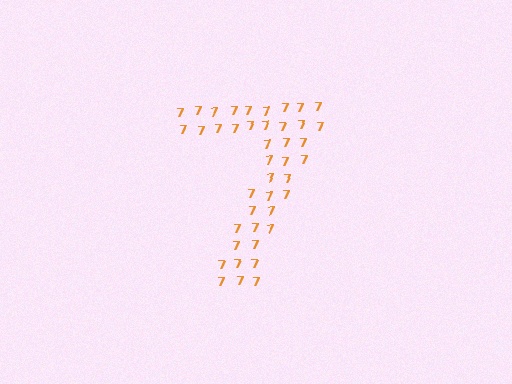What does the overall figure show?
The overall figure shows the digit 7.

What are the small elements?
The small elements are digit 7's.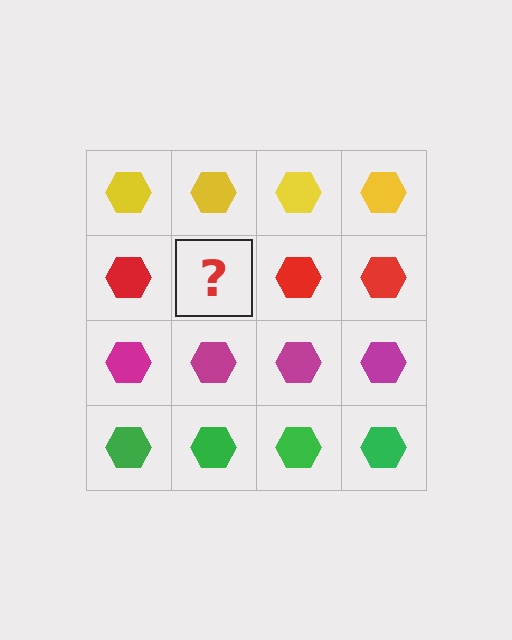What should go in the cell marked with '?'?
The missing cell should contain a red hexagon.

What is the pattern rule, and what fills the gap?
The rule is that each row has a consistent color. The gap should be filled with a red hexagon.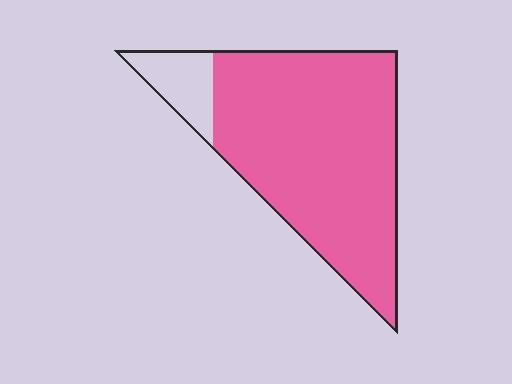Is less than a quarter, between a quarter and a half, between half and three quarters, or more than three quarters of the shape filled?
More than three quarters.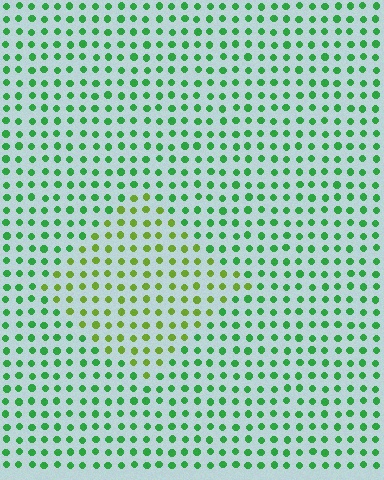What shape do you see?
I see a diamond.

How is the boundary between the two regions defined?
The boundary is defined purely by a slight shift in hue (about 41 degrees). Spacing, size, and orientation are identical on both sides.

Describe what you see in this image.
The image is filled with small green elements in a uniform arrangement. A diamond-shaped region is visible where the elements are tinted to a slightly different hue, forming a subtle color boundary.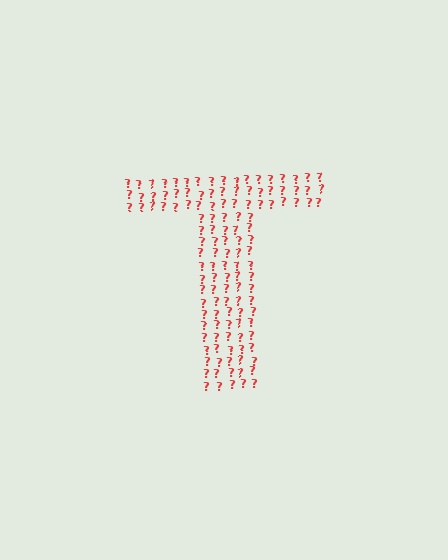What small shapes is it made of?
It is made of small question marks.